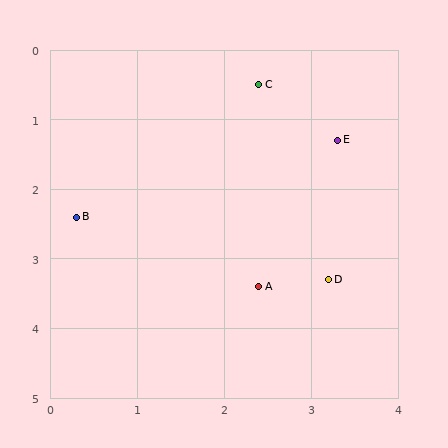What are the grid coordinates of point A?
Point A is at approximately (2.4, 3.4).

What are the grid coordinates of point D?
Point D is at approximately (3.2, 3.3).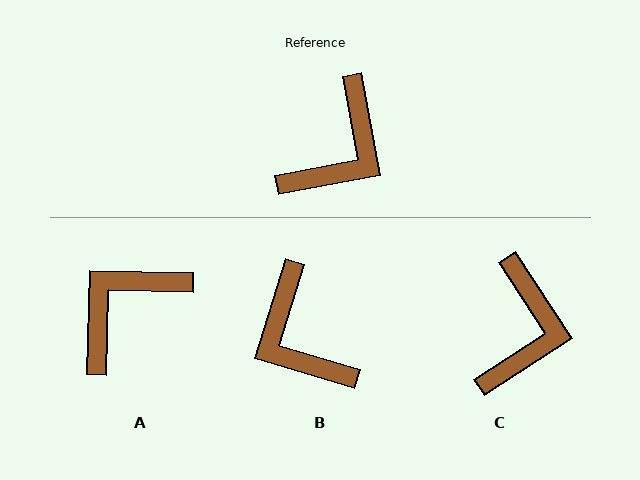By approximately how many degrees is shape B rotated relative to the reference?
Approximately 117 degrees clockwise.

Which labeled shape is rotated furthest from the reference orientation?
A, about 168 degrees away.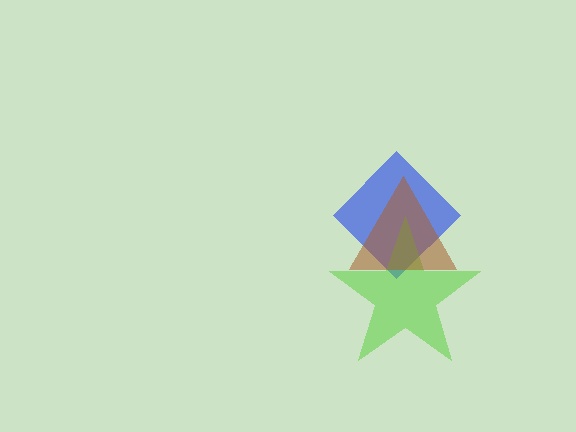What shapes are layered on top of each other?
The layered shapes are: a blue diamond, a lime star, a brown triangle.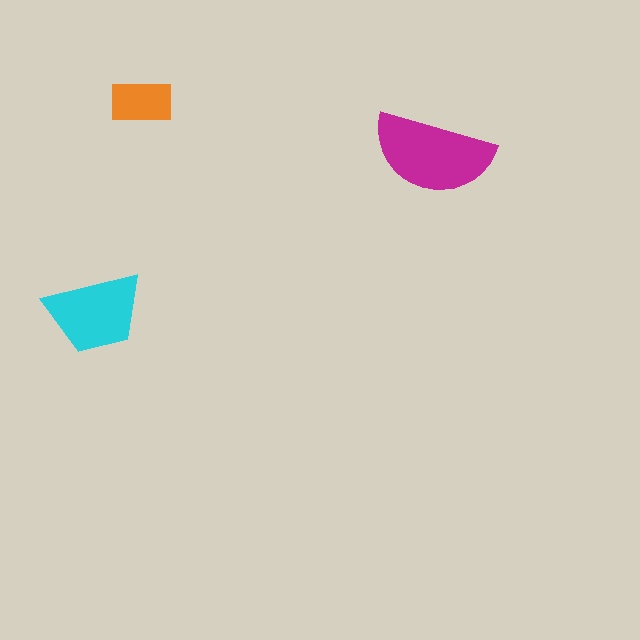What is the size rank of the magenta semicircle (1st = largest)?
1st.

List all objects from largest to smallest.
The magenta semicircle, the cyan trapezoid, the orange rectangle.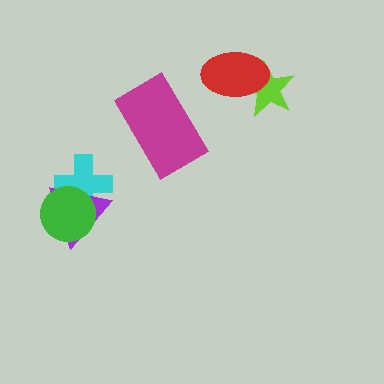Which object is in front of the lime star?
The red ellipse is in front of the lime star.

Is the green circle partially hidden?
No, no other shape covers it.